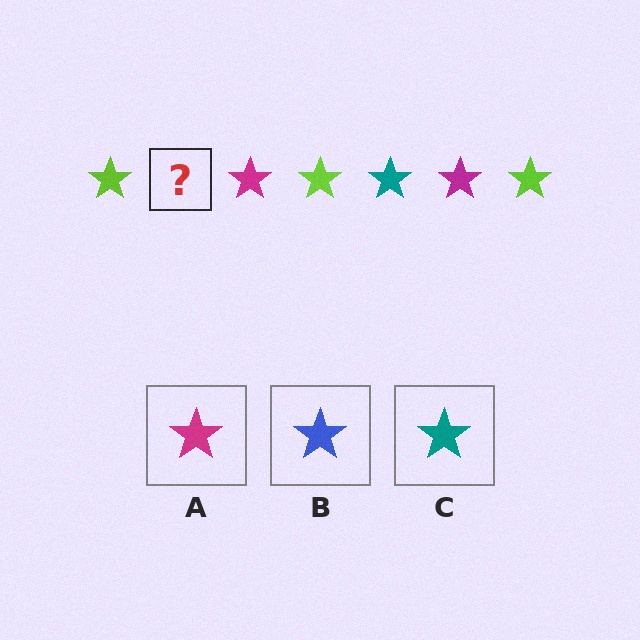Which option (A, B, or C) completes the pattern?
C.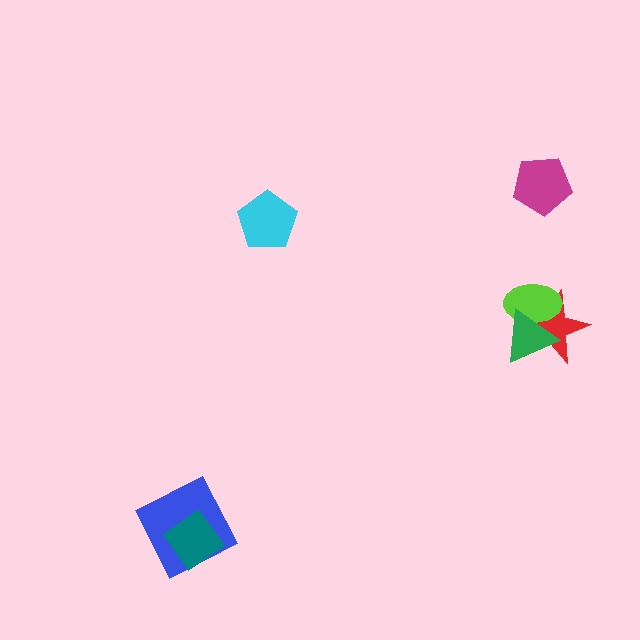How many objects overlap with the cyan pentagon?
0 objects overlap with the cyan pentagon.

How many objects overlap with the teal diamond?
1 object overlaps with the teal diamond.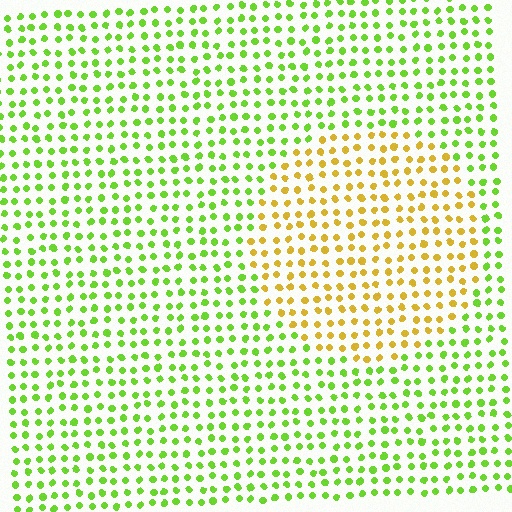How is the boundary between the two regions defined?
The boundary is defined purely by a slight shift in hue (about 51 degrees). Spacing, size, and orientation are identical on both sides.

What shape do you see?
I see a circle.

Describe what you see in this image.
The image is filled with small lime elements in a uniform arrangement. A circle-shaped region is visible where the elements are tinted to a slightly different hue, forming a subtle color boundary.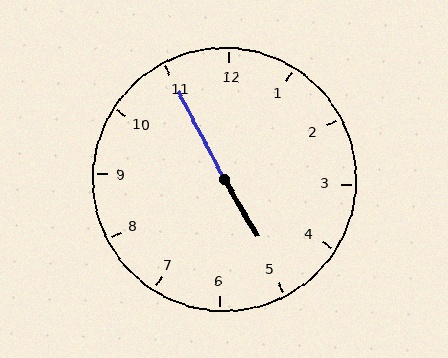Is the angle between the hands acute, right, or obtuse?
It is obtuse.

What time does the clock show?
4:55.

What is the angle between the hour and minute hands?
Approximately 178 degrees.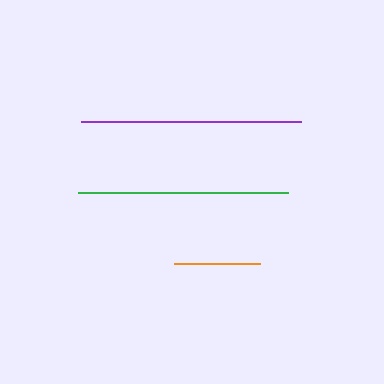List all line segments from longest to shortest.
From longest to shortest: purple, green, orange.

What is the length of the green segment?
The green segment is approximately 210 pixels long.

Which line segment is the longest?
The purple line is the longest at approximately 220 pixels.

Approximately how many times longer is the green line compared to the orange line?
The green line is approximately 2.4 times the length of the orange line.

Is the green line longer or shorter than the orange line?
The green line is longer than the orange line.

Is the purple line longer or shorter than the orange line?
The purple line is longer than the orange line.